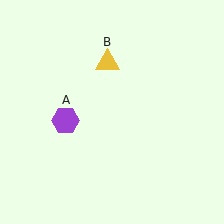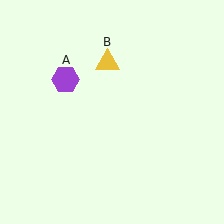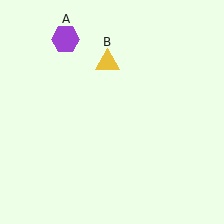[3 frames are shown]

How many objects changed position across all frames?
1 object changed position: purple hexagon (object A).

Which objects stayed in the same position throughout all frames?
Yellow triangle (object B) remained stationary.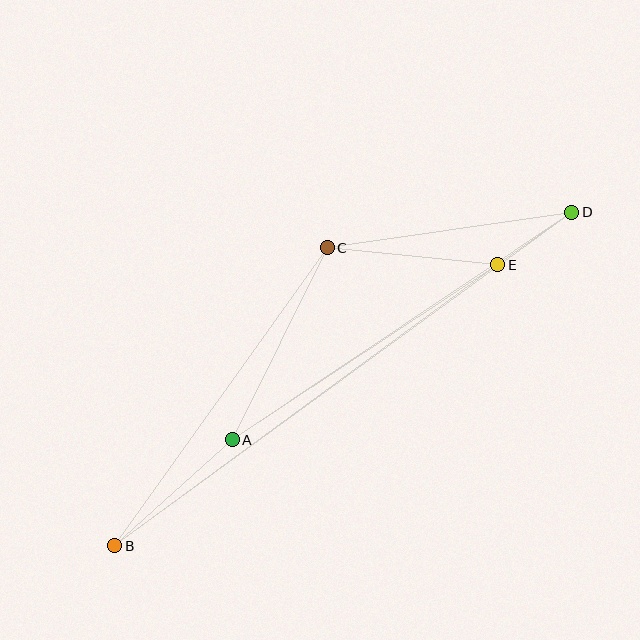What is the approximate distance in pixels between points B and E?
The distance between B and E is approximately 475 pixels.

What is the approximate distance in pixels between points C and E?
The distance between C and E is approximately 171 pixels.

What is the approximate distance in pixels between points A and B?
The distance between A and B is approximately 158 pixels.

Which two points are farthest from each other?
Points B and D are farthest from each other.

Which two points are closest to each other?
Points D and E are closest to each other.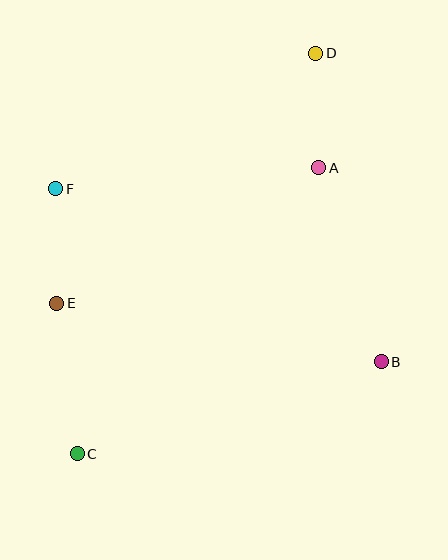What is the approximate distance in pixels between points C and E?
The distance between C and E is approximately 152 pixels.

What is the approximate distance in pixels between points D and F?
The distance between D and F is approximately 293 pixels.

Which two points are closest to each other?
Points A and D are closest to each other.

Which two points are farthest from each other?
Points C and D are farthest from each other.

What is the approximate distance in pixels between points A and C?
The distance between A and C is approximately 375 pixels.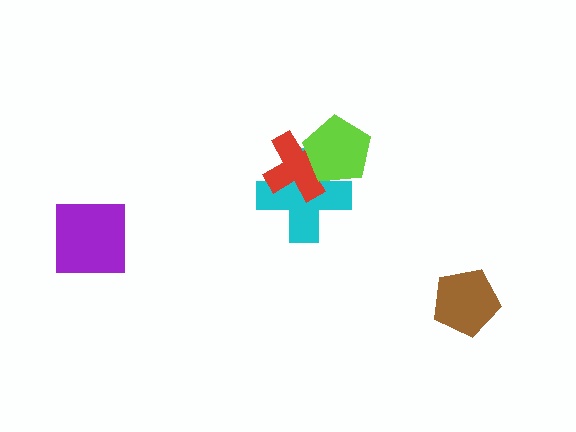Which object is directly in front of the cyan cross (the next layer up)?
The red cross is directly in front of the cyan cross.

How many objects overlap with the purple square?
0 objects overlap with the purple square.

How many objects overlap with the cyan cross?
2 objects overlap with the cyan cross.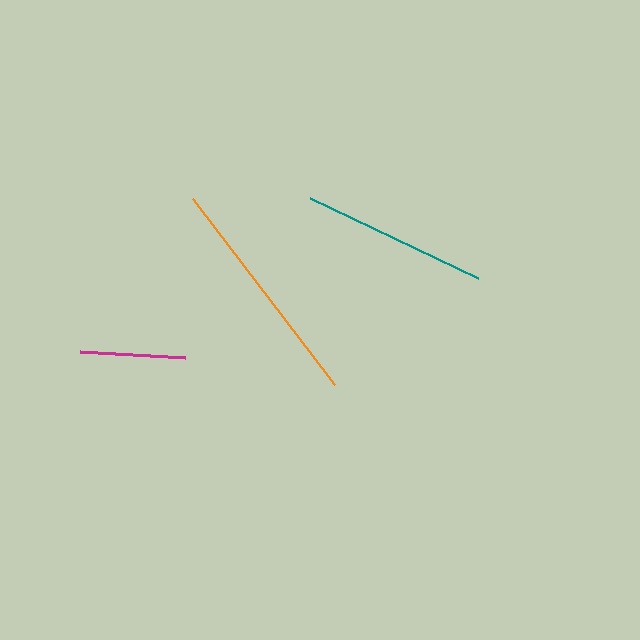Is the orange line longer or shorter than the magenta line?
The orange line is longer than the magenta line.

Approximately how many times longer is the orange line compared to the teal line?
The orange line is approximately 1.3 times the length of the teal line.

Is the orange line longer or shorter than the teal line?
The orange line is longer than the teal line.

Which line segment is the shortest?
The magenta line is the shortest at approximately 105 pixels.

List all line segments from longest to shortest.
From longest to shortest: orange, teal, magenta.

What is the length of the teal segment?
The teal segment is approximately 186 pixels long.